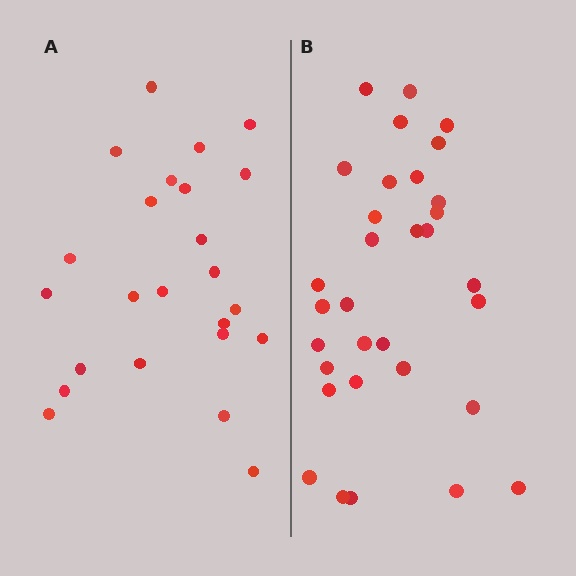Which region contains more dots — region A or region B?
Region B (the right region) has more dots.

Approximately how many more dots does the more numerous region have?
Region B has roughly 8 or so more dots than region A.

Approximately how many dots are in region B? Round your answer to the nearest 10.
About 30 dots. (The exact count is 32, which rounds to 30.)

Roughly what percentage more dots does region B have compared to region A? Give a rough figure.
About 35% more.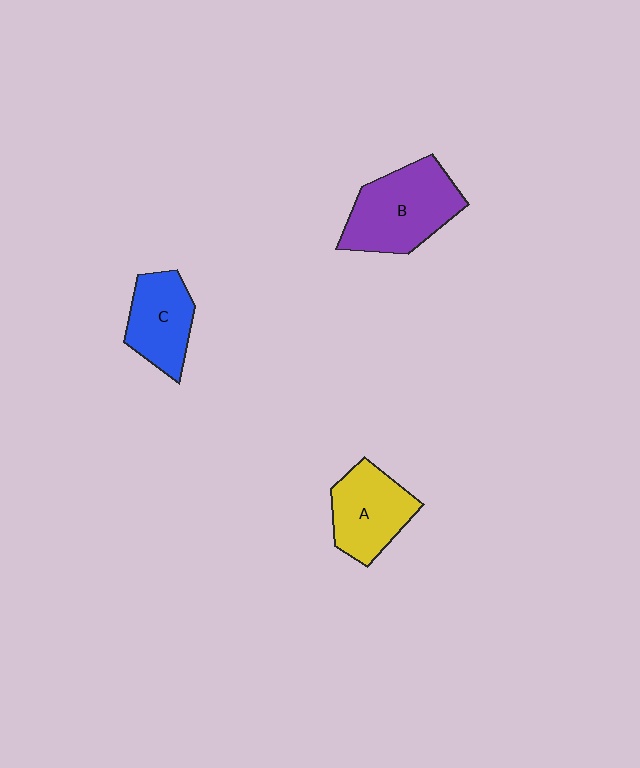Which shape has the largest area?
Shape B (purple).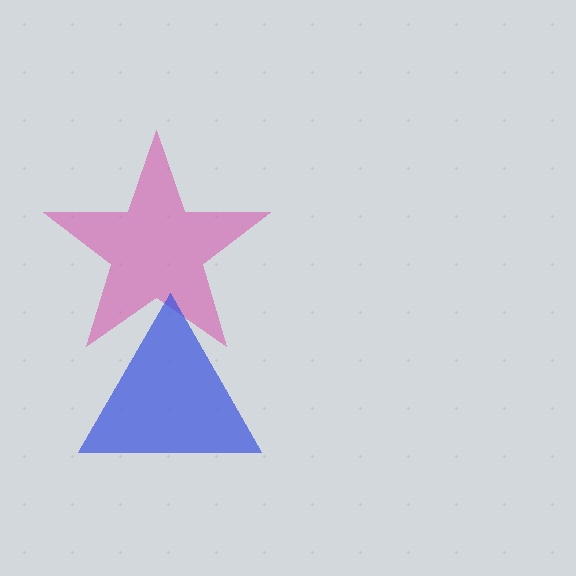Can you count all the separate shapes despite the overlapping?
Yes, there are 2 separate shapes.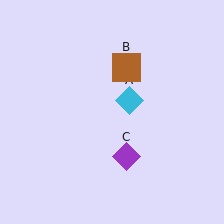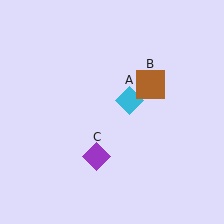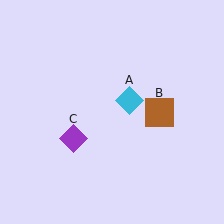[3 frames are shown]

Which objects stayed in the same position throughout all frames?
Cyan diamond (object A) remained stationary.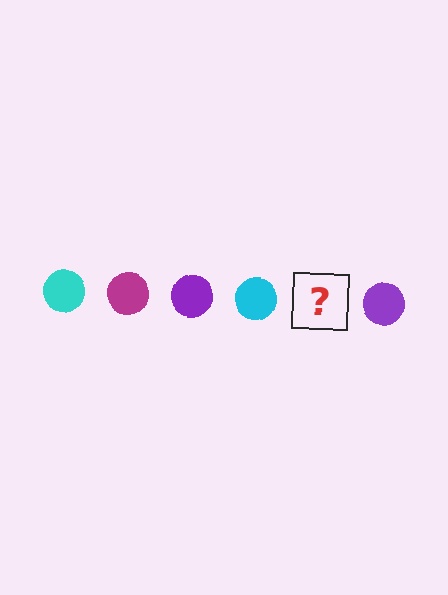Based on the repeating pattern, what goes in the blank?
The blank should be a magenta circle.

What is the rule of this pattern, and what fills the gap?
The rule is that the pattern cycles through cyan, magenta, purple circles. The gap should be filled with a magenta circle.